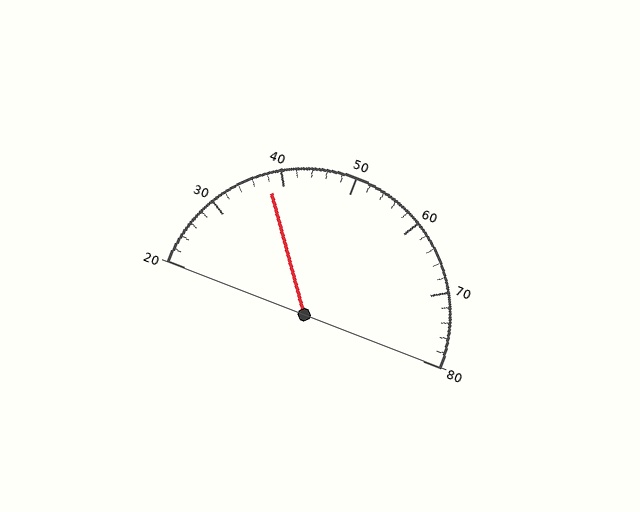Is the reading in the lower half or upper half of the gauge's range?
The reading is in the lower half of the range (20 to 80).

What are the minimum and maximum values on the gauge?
The gauge ranges from 20 to 80.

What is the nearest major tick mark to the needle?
The nearest major tick mark is 40.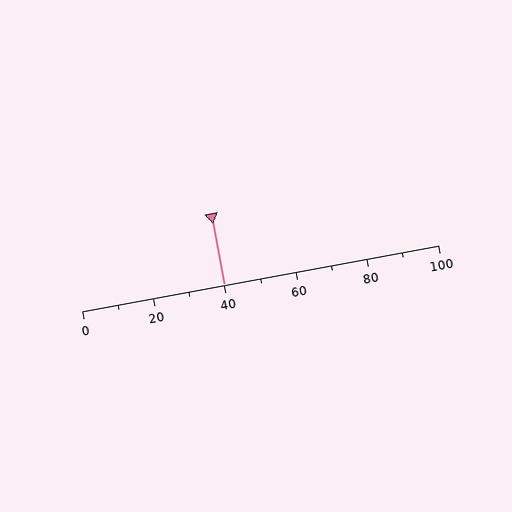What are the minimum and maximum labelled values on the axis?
The axis runs from 0 to 100.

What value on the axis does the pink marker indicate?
The marker indicates approximately 40.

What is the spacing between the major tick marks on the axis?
The major ticks are spaced 20 apart.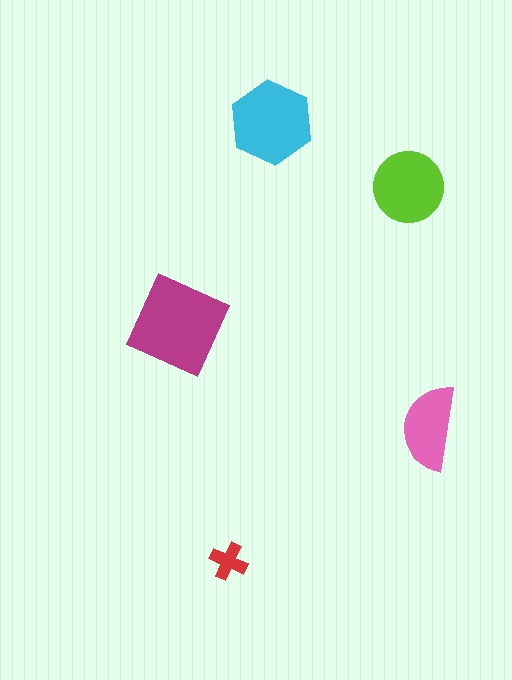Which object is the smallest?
The red cross.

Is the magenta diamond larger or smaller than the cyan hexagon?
Larger.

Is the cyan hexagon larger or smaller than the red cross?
Larger.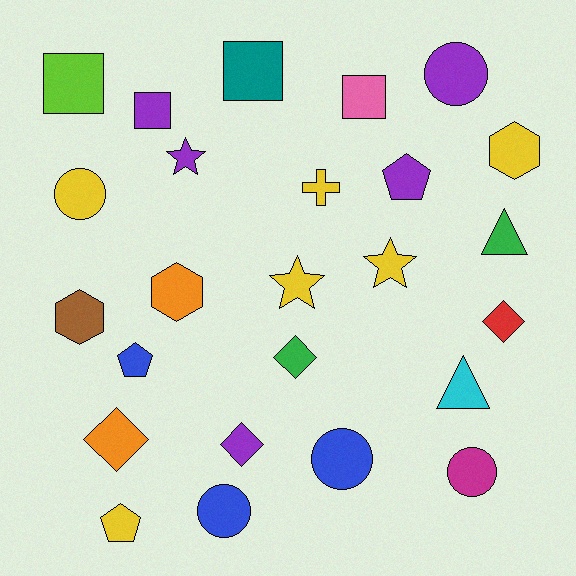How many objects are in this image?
There are 25 objects.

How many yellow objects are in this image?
There are 6 yellow objects.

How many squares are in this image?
There are 4 squares.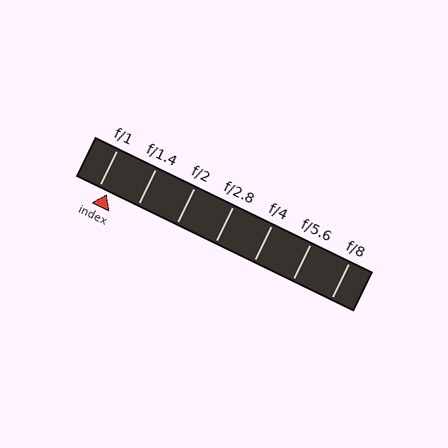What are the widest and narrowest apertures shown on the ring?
The widest aperture shown is f/1 and the narrowest is f/8.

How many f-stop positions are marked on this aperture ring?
There are 7 f-stop positions marked.